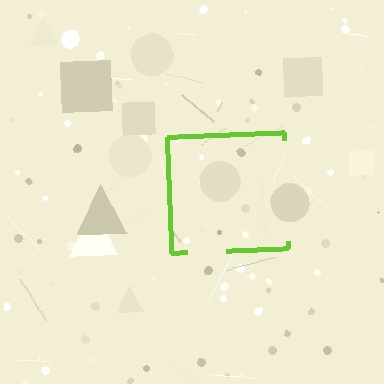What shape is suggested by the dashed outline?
The dashed outline suggests a square.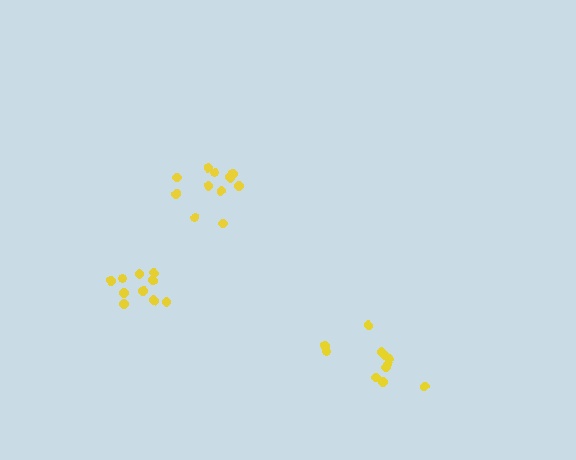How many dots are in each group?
Group 1: 10 dots, Group 2: 11 dots, Group 3: 11 dots (32 total).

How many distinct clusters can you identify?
There are 3 distinct clusters.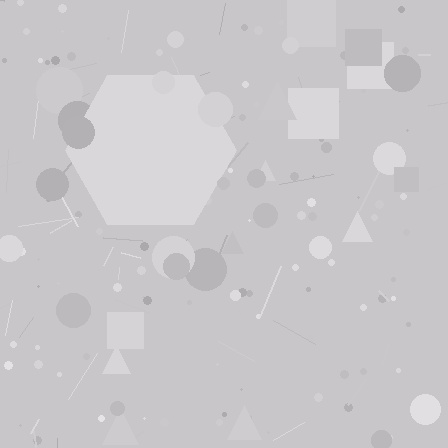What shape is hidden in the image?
A hexagon is hidden in the image.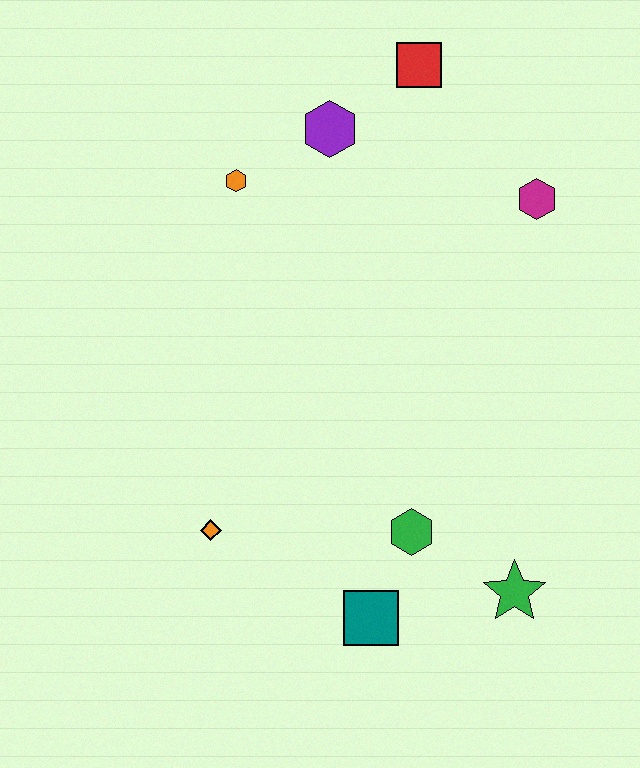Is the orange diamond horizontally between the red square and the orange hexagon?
No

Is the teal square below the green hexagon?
Yes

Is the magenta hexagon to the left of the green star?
No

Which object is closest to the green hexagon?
The teal square is closest to the green hexagon.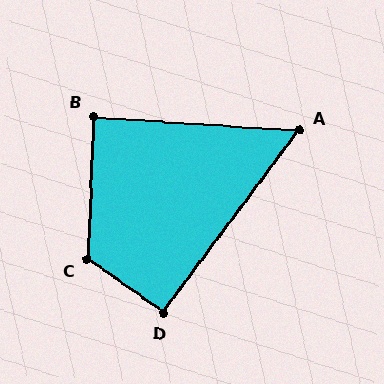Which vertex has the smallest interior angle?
A, at approximately 57 degrees.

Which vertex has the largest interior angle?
C, at approximately 123 degrees.